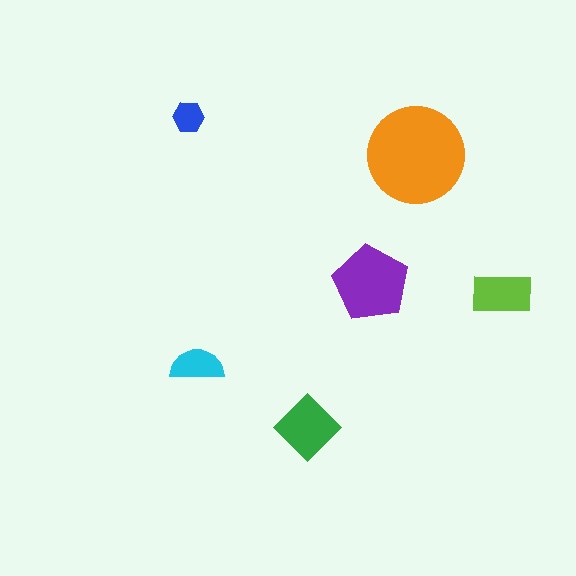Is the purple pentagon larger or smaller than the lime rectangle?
Larger.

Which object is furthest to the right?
The lime rectangle is rightmost.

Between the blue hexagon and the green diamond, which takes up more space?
The green diamond.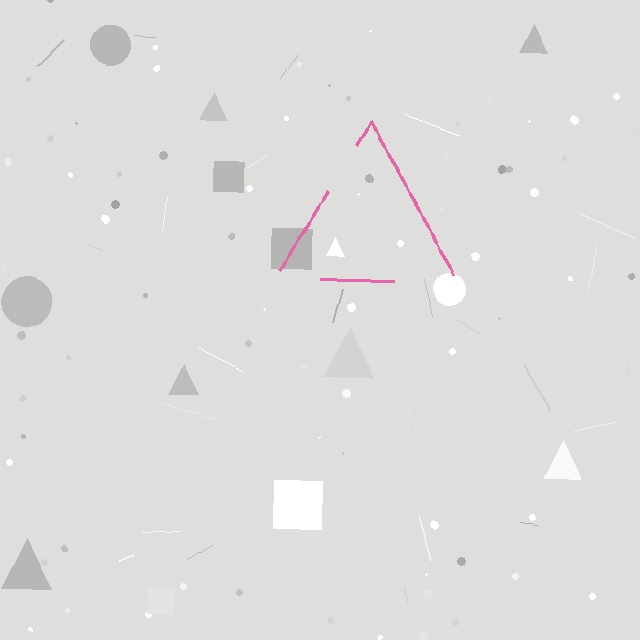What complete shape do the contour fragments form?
The contour fragments form a triangle.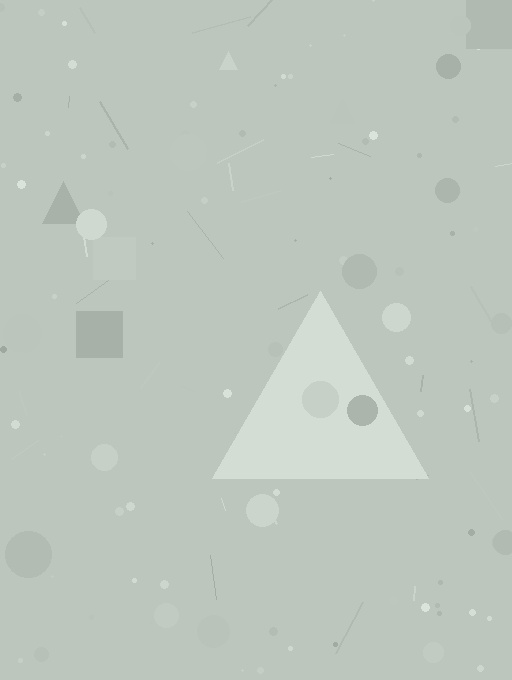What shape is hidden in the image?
A triangle is hidden in the image.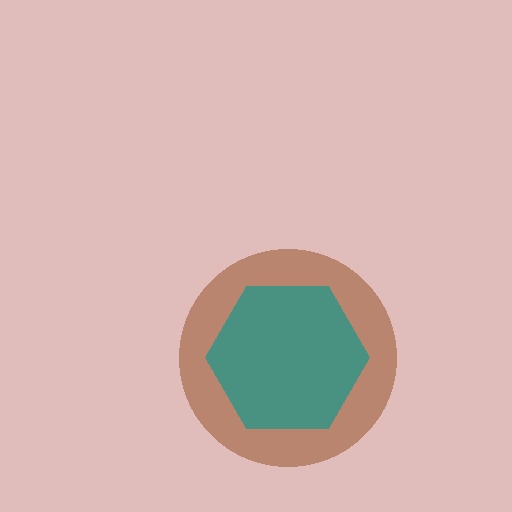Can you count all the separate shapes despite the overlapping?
Yes, there are 2 separate shapes.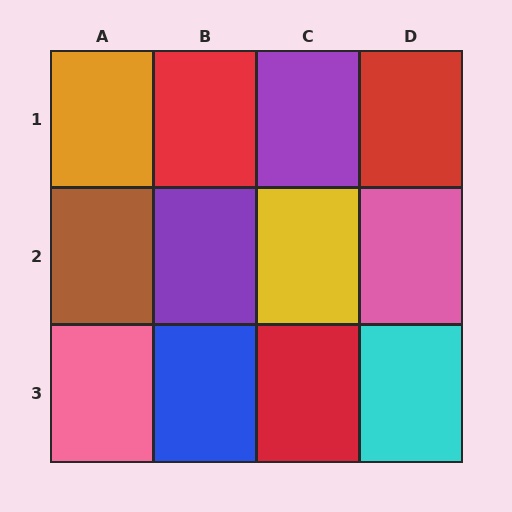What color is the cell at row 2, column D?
Pink.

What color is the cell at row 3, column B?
Blue.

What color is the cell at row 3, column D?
Cyan.